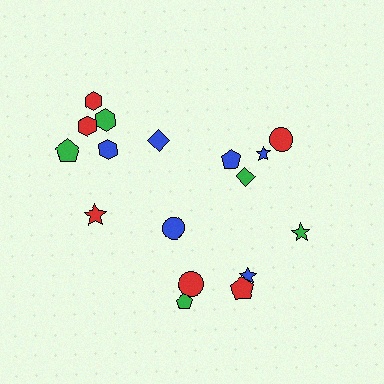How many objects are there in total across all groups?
There are 17 objects.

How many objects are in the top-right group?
There are 5 objects.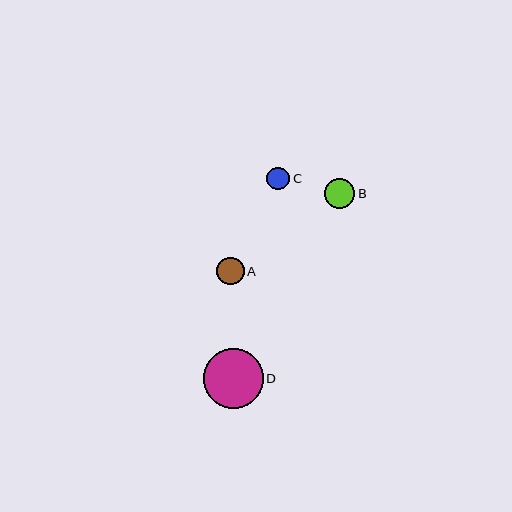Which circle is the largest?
Circle D is the largest with a size of approximately 60 pixels.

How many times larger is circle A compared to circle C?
Circle A is approximately 1.2 times the size of circle C.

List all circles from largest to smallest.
From largest to smallest: D, B, A, C.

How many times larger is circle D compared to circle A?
Circle D is approximately 2.2 times the size of circle A.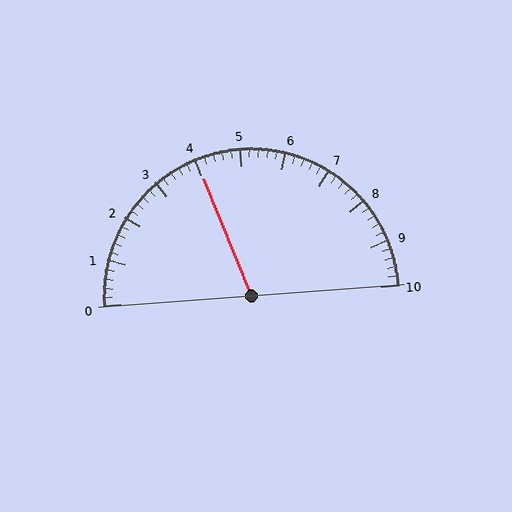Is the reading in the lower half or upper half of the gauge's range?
The reading is in the lower half of the range (0 to 10).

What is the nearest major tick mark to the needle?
The nearest major tick mark is 4.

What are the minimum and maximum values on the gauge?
The gauge ranges from 0 to 10.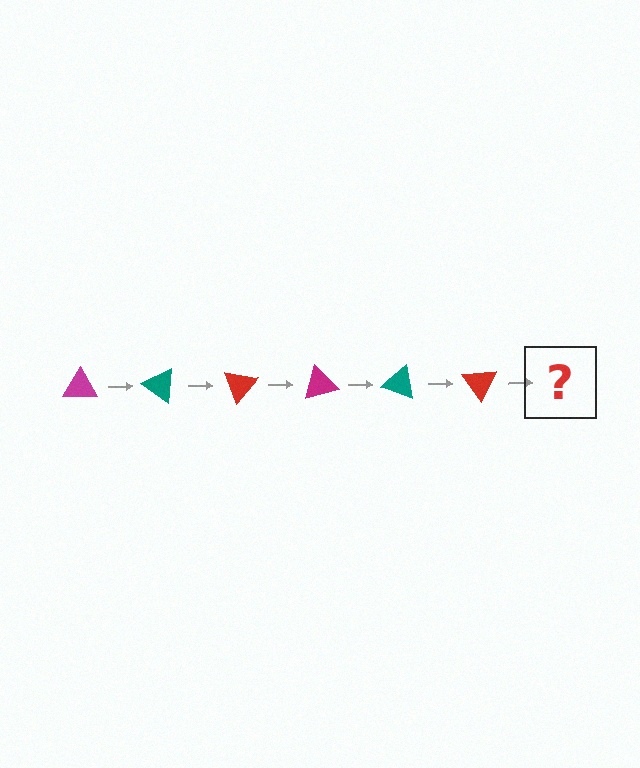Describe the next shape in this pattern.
It should be a magenta triangle, rotated 210 degrees from the start.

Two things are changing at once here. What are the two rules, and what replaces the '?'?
The two rules are that it rotates 35 degrees each step and the color cycles through magenta, teal, and red. The '?' should be a magenta triangle, rotated 210 degrees from the start.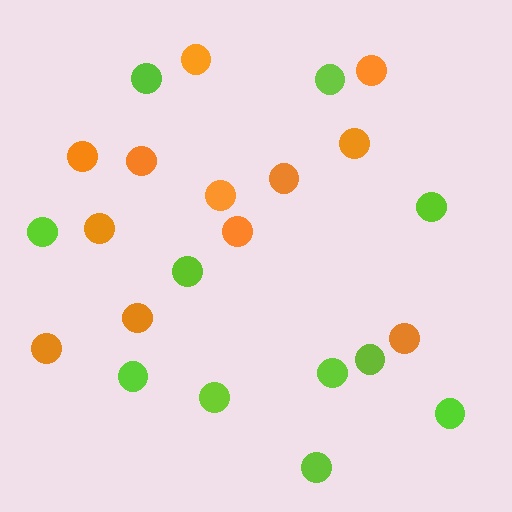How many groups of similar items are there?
There are 2 groups: one group of lime circles (11) and one group of orange circles (12).